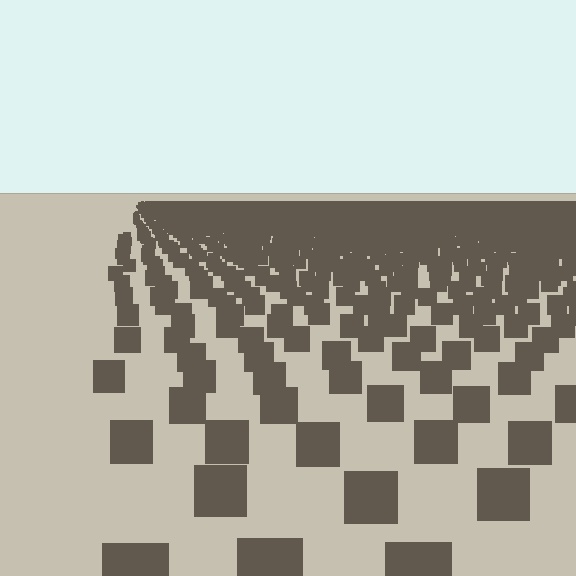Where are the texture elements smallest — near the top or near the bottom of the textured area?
Near the top.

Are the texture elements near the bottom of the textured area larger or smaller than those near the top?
Larger. Near the bottom, elements are closer to the viewer and appear at a bigger on-screen size.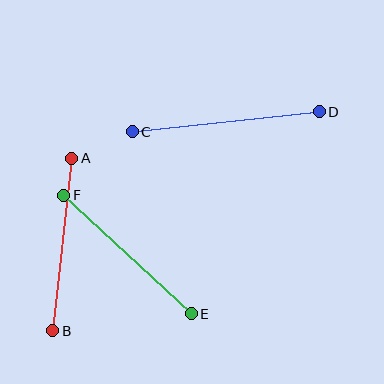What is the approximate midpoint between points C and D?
The midpoint is at approximately (226, 122) pixels.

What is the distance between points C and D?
The distance is approximately 188 pixels.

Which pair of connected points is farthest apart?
Points C and D are farthest apart.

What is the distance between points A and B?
The distance is approximately 173 pixels.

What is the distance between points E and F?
The distance is approximately 174 pixels.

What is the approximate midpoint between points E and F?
The midpoint is at approximately (127, 255) pixels.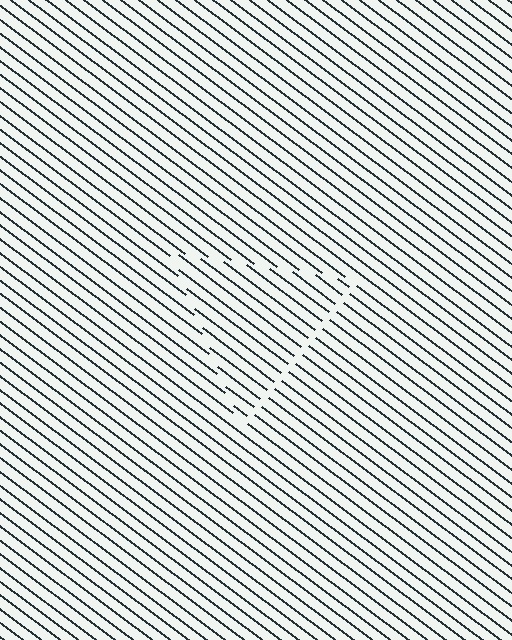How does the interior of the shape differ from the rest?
The interior of the shape contains the same grating, shifted by half a period — the contour is defined by the phase discontinuity where line-ends from the inner and outer gratings abut.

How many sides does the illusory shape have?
3 sides — the line-ends trace a triangle.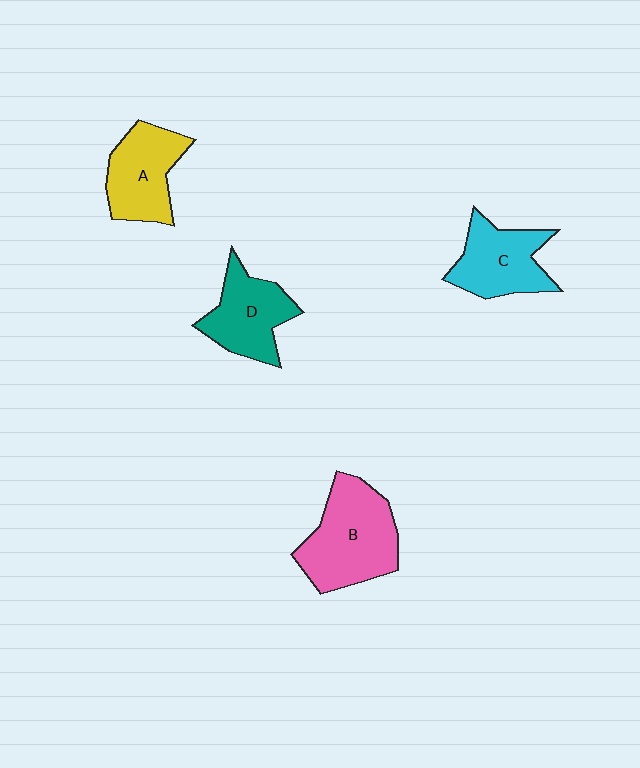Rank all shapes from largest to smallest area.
From largest to smallest: B (pink), A (yellow), C (cyan), D (teal).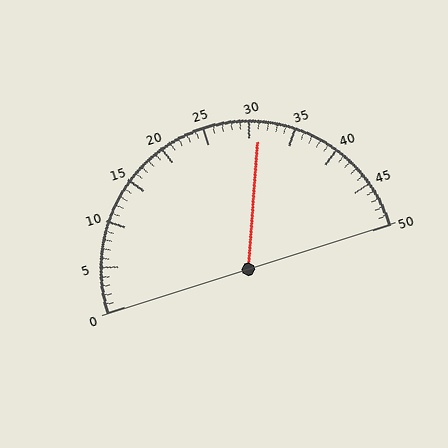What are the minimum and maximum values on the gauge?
The gauge ranges from 0 to 50.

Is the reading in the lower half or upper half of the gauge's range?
The reading is in the upper half of the range (0 to 50).